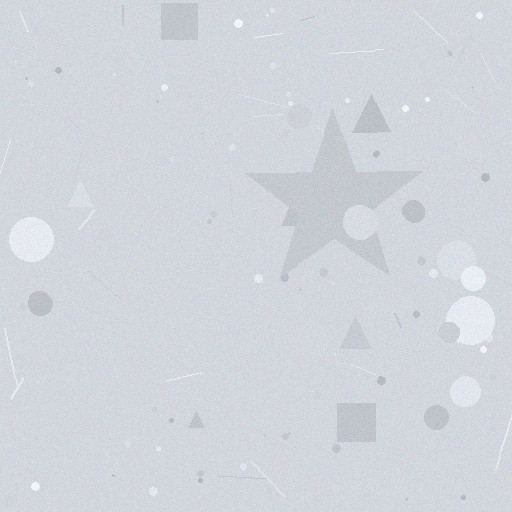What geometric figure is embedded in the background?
A star is embedded in the background.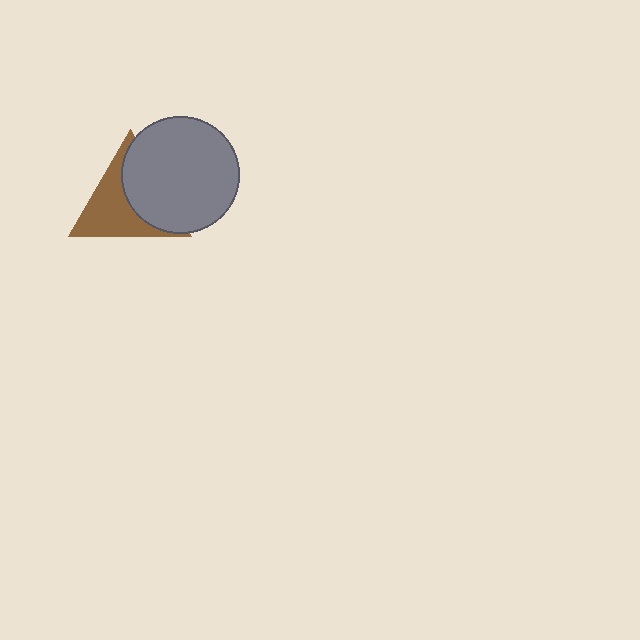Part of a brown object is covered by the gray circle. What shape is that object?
It is a triangle.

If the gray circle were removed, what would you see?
You would see the complete brown triangle.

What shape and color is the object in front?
The object in front is a gray circle.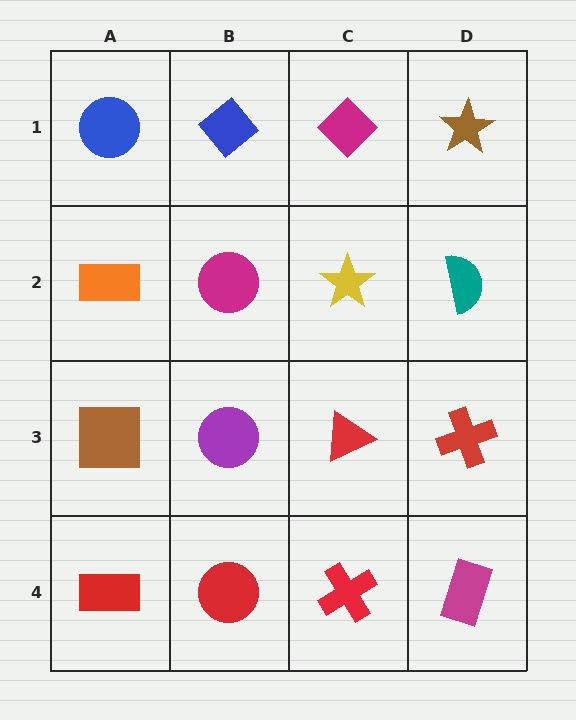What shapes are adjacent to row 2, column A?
A blue circle (row 1, column A), a brown square (row 3, column A), a magenta circle (row 2, column B).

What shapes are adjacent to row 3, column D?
A teal semicircle (row 2, column D), a magenta rectangle (row 4, column D), a red triangle (row 3, column C).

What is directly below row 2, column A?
A brown square.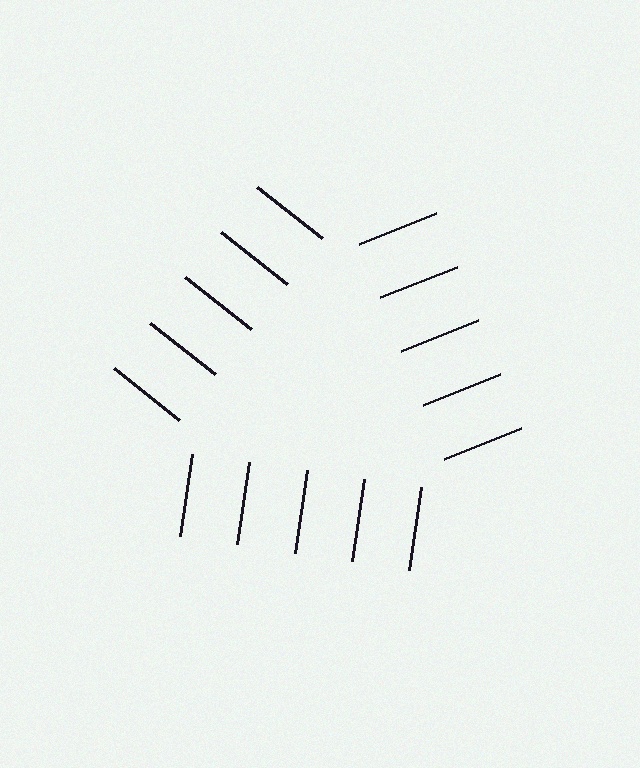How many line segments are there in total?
15 — 5 along each of the 3 edges.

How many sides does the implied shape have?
3 sides — the line-ends trace a triangle.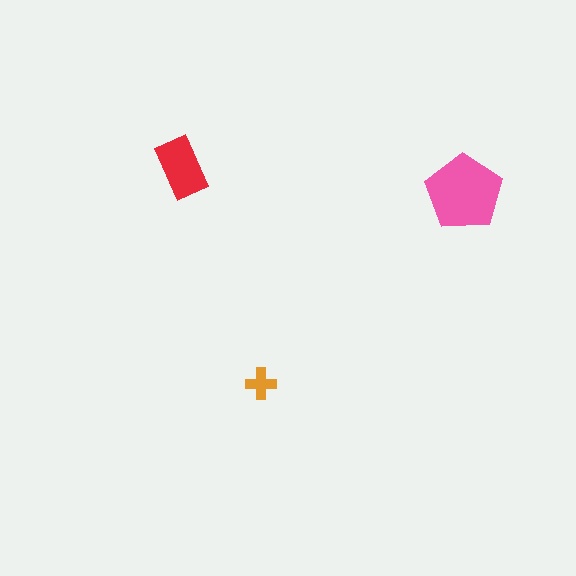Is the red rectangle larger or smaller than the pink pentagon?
Smaller.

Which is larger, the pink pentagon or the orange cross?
The pink pentagon.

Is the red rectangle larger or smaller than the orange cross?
Larger.